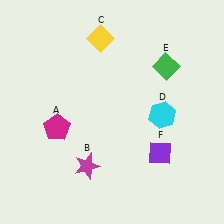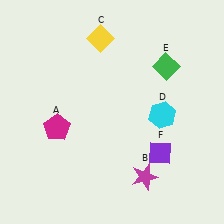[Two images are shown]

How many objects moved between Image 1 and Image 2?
1 object moved between the two images.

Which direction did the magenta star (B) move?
The magenta star (B) moved right.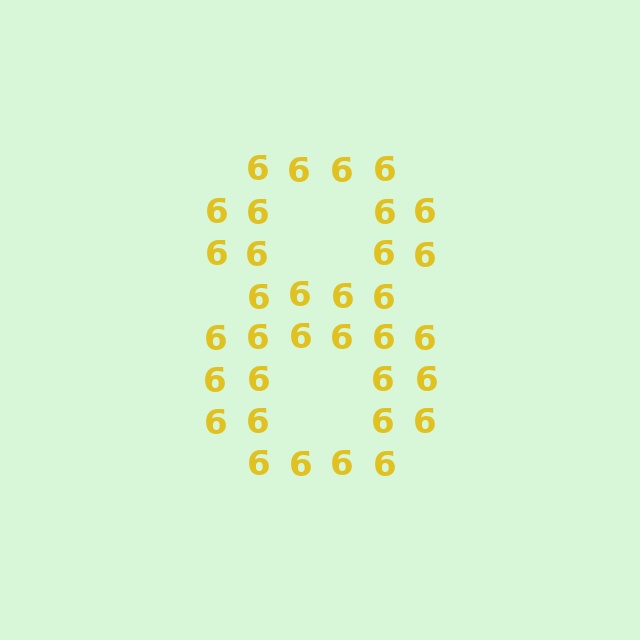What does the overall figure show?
The overall figure shows the digit 8.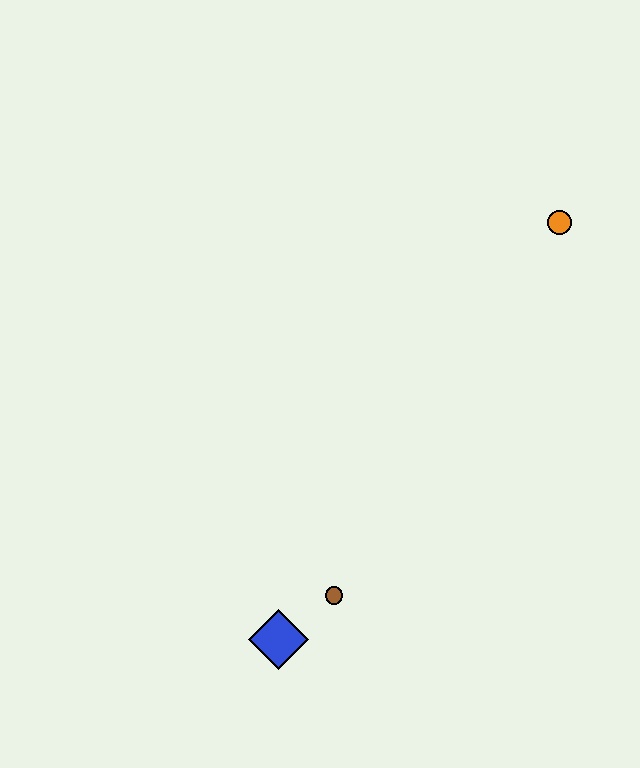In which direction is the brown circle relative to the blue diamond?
The brown circle is to the right of the blue diamond.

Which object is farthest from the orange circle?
The blue diamond is farthest from the orange circle.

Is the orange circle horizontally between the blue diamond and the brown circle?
No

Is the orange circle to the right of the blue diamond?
Yes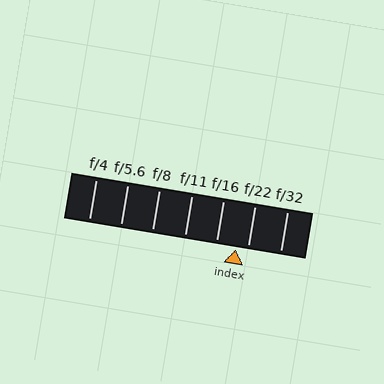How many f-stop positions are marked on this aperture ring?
There are 7 f-stop positions marked.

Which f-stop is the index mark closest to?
The index mark is closest to f/22.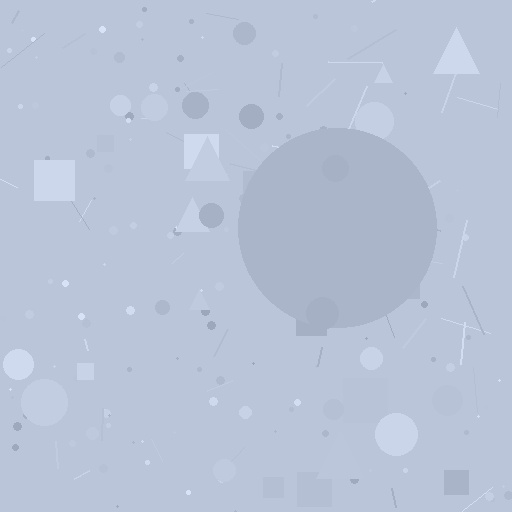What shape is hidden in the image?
A circle is hidden in the image.